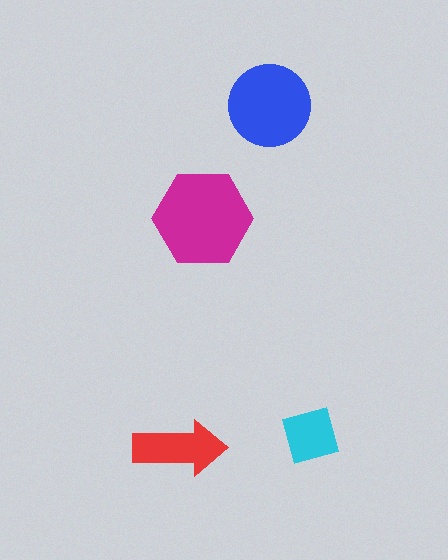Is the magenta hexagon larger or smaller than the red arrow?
Larger.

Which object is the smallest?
The cyan diamond.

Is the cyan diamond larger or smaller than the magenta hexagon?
Smaller.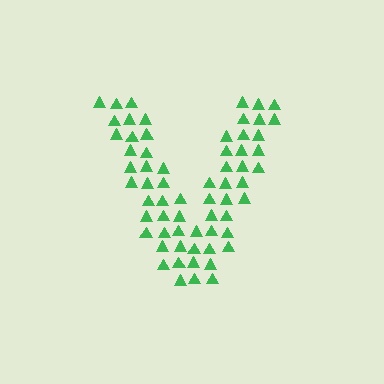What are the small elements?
The small elements are triangles.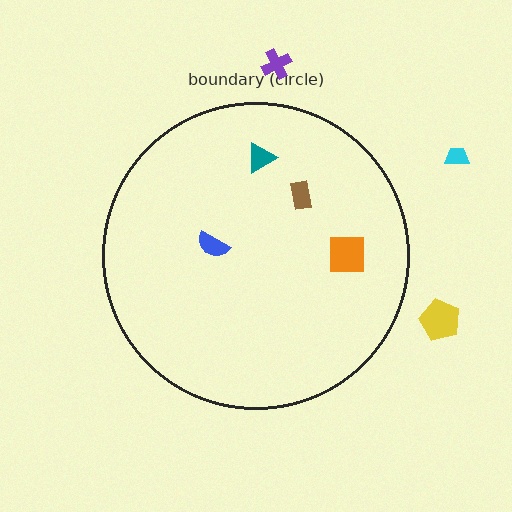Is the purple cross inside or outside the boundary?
Outside.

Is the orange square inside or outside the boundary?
Inside.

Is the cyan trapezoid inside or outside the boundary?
Outside.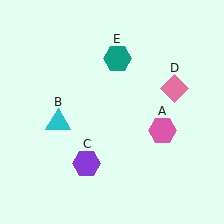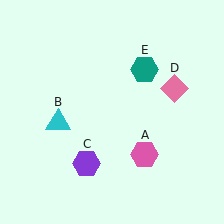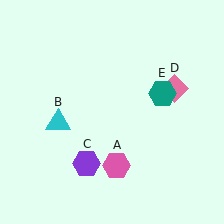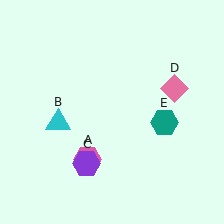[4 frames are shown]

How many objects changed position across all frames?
2 objects changed position: pink hexagon (object A), teal hexagon (object E).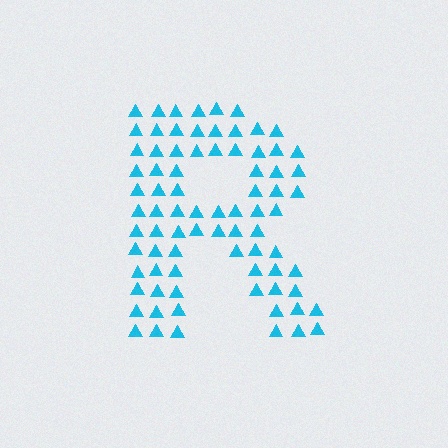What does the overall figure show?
The overall figure shows the letter R.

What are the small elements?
The small elements are triangles.